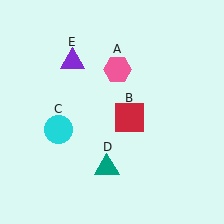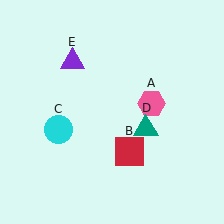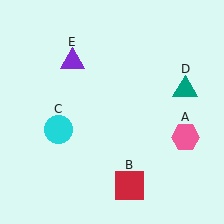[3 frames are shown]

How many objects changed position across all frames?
3 objects changed position: pink hexagon (object A), red square (object B), teal triangle (object D).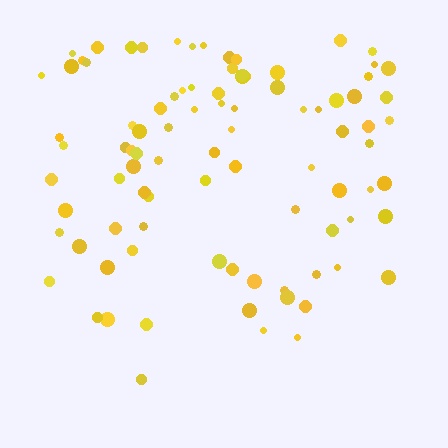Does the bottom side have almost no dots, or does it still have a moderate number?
Still a moderate number, just noticeably fewer than the top.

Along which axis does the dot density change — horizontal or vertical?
Vertical.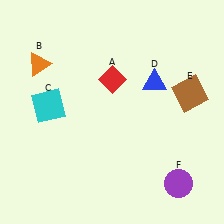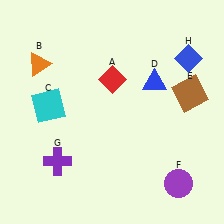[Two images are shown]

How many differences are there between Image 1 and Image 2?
There are 2 differences between the two images.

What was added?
A purple cross (G), a blue diamond (H) were added in Image 2.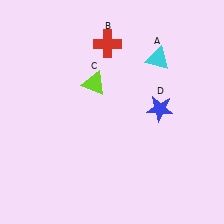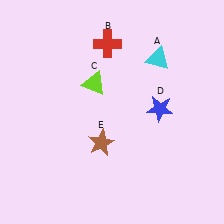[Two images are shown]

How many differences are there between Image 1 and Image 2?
There is 1 difference between the two images.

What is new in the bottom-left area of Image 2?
A brown star (E) was added in the bottom-left area of Image 2.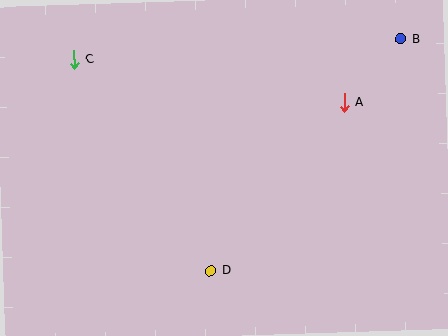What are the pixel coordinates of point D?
Point D is at (211, 271).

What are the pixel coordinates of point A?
Point A is at (344, 103).